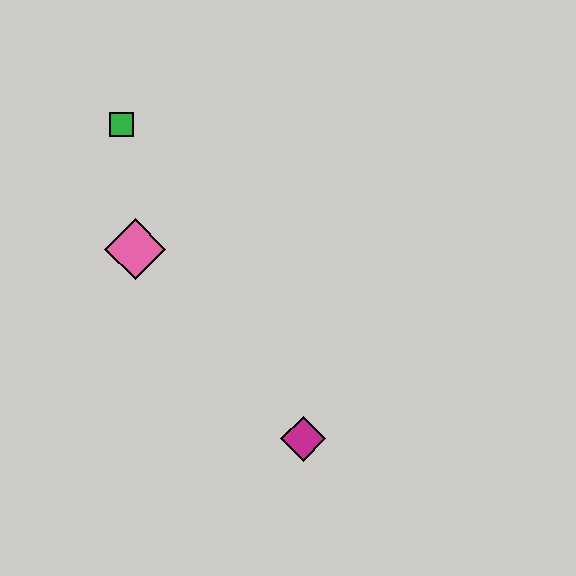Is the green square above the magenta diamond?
Yes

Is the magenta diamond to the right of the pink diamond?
Yes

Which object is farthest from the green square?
The magenta diamond is farthest from the green square.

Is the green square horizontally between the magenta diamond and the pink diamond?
No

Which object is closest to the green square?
The pink diamond is closest to the green square.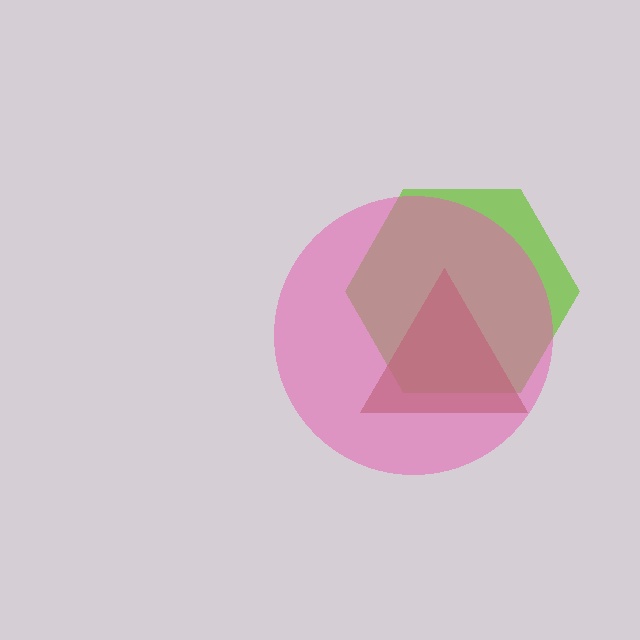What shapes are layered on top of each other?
The layered shapes are: a lime hexagon, a brown triangle, a pink circle.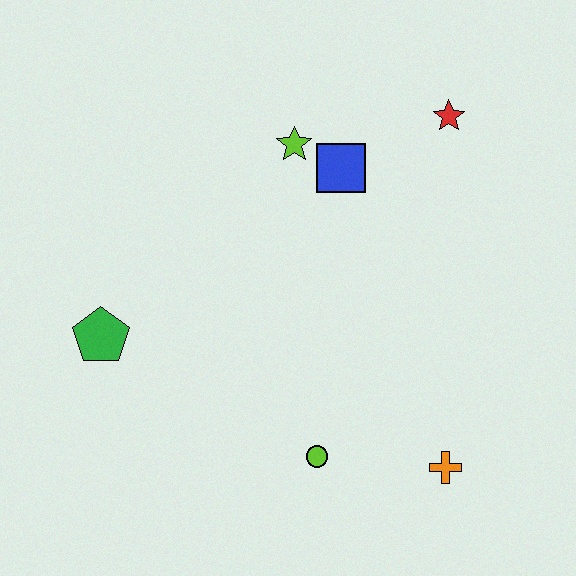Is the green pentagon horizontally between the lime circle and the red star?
No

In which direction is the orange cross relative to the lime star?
The orange cross is below the lime star.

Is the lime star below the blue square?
No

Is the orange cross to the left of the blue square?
No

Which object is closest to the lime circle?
The orange cross is closest to the lime circle.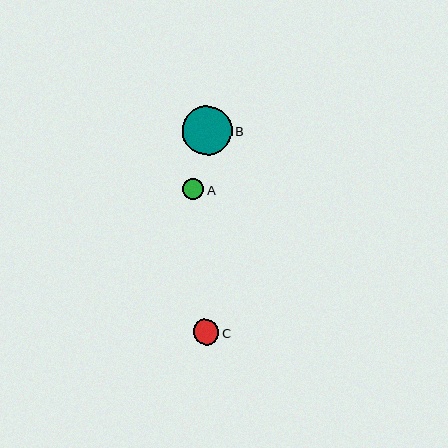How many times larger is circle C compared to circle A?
Circle C is approximately 1.2 times the size of circle A.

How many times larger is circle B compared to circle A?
Circle B is approximately 2.4 times the size of circle A.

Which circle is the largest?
Circle B is the largest with a size of approximately 49 pixels.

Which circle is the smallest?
Circle A is the smallest with a size of approximately 21 pixels.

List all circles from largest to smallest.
From largest to smallest: B, C, A.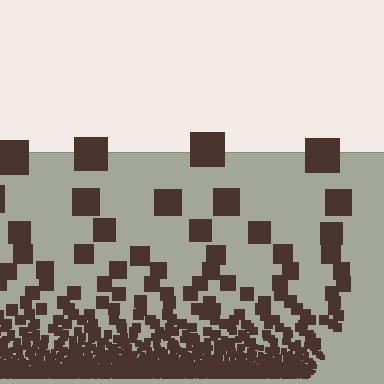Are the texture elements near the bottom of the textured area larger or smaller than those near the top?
Smaller. The gradient is inverted — elements near the bottom are smaller and denser.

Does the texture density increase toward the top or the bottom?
Density increases toward the bottom.